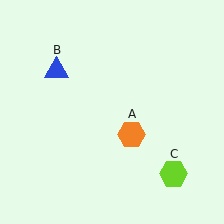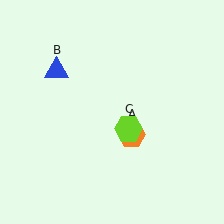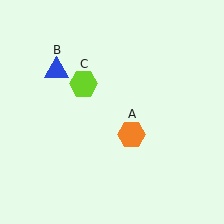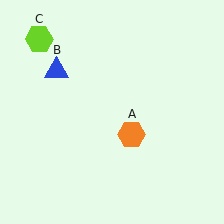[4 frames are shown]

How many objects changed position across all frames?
1 object changed position: lime hexagon (object C).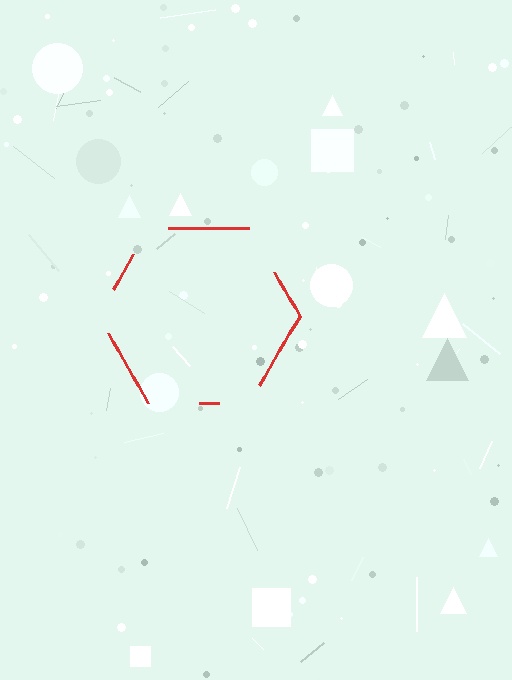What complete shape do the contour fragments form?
The contour fragments form a hexagon.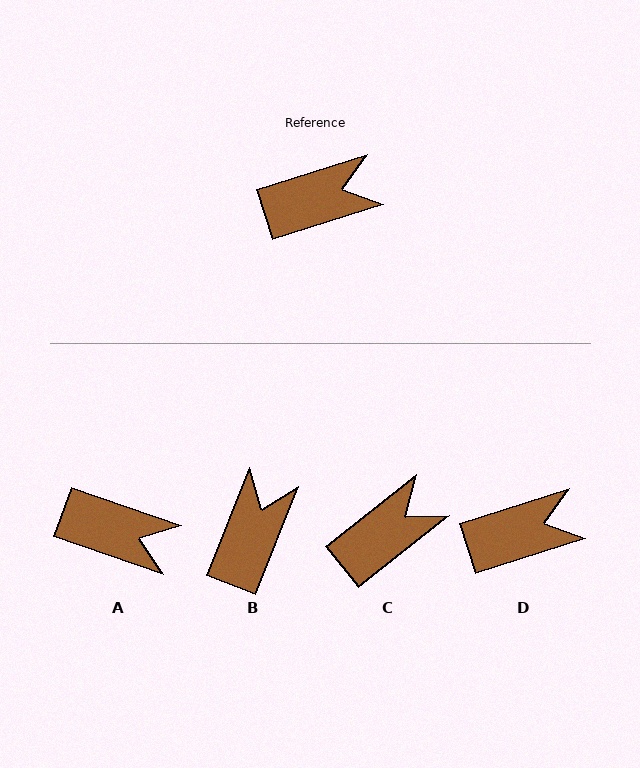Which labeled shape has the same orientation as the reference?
D.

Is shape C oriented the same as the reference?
No, it is off by about 21 degrees.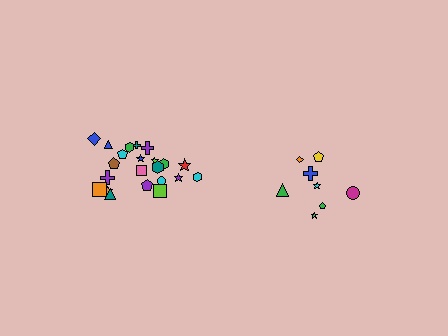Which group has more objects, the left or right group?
The left group.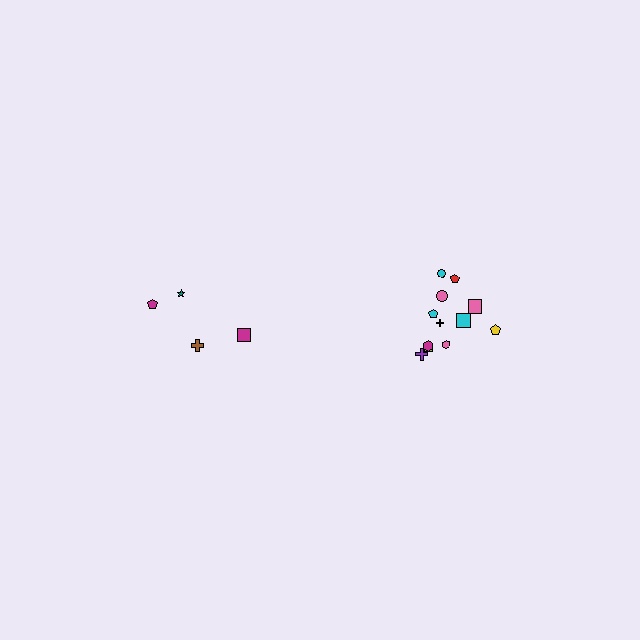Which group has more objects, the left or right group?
The right group.